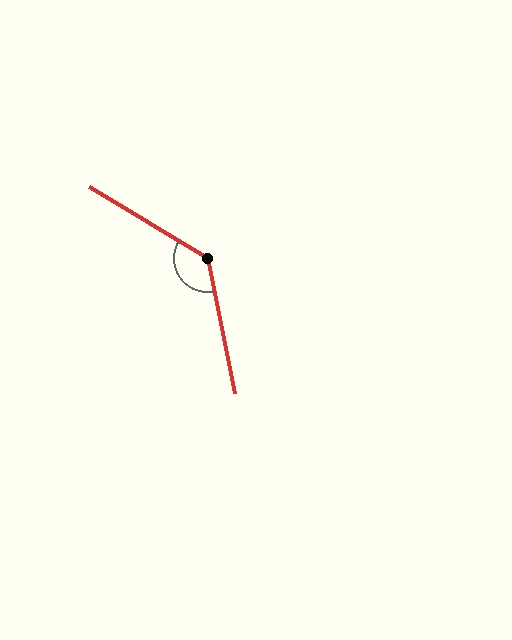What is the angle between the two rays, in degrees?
Approximately 133 degrees.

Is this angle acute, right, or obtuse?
It is obtuse.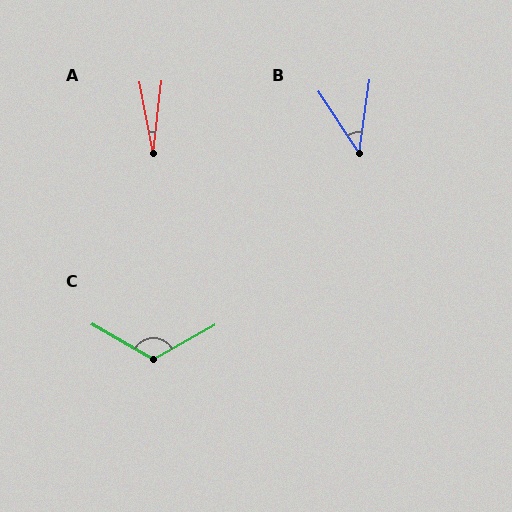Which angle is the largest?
C, at approximately 121 degrees.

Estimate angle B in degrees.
Approximately 42 degrees.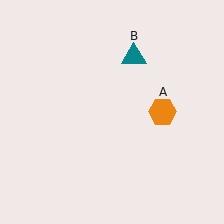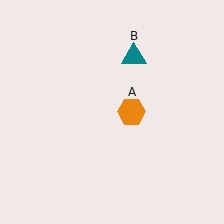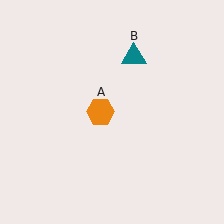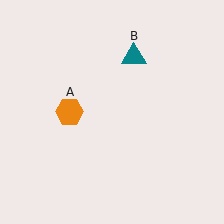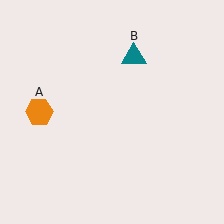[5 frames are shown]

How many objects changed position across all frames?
1 object changed position: orange hexagon (object A).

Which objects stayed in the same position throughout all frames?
Teal triangle (object B) remained stationary.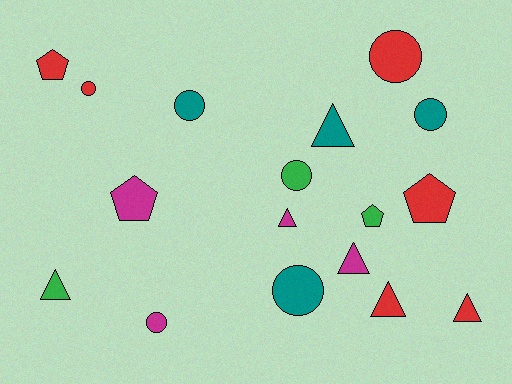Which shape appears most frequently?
Circle, with 7 objects.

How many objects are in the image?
There are 17 objects.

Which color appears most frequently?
Red, with 6 objects.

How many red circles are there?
There are 2 red circles.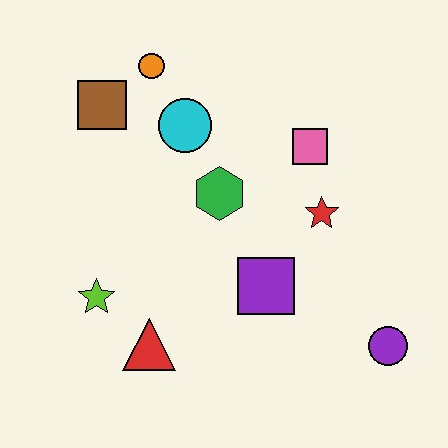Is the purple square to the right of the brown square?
Yes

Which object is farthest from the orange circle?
The purple circle is farthest from the orange circle.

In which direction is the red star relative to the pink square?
The red star is below the pink square.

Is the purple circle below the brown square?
Yes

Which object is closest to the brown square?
The orange circle is closest to the brown square.